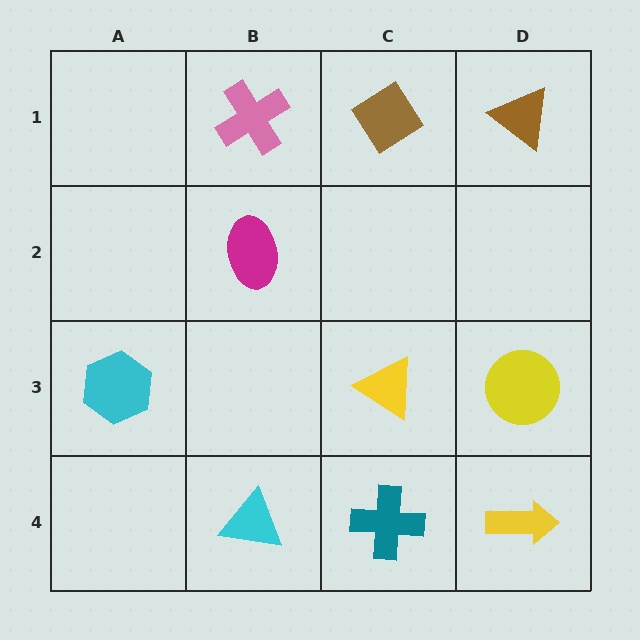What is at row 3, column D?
A yellow circle.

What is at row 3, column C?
A yellow triangle.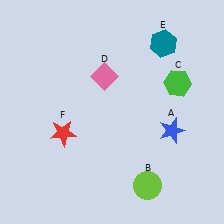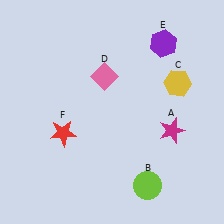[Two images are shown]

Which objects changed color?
A changed from blue to magenta. C changed from green to yellow. E changed from teal to purple.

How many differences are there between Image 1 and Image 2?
There are 3 differences between the two images.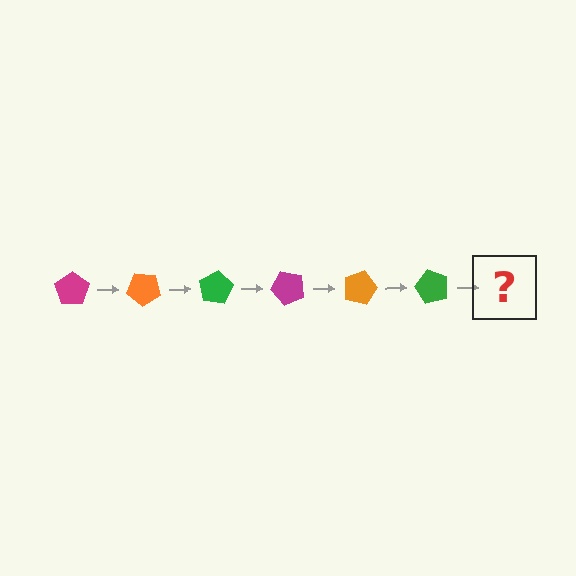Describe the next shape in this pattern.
It should be a magenta pentagon, rotated 240 degrees from the start.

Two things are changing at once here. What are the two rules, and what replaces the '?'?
The two rules are that it rotates 40 degrees each step and the color cycles through magenta, orange, and green. The '?' should be a magenta pentagon, rotated 240 degrees from the start.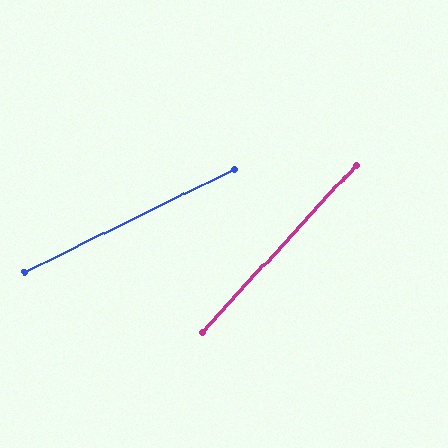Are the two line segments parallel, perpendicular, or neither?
Neither parallel nor perpendicular — they differ by about 21°.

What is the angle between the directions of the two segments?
Approximately 21 degrees.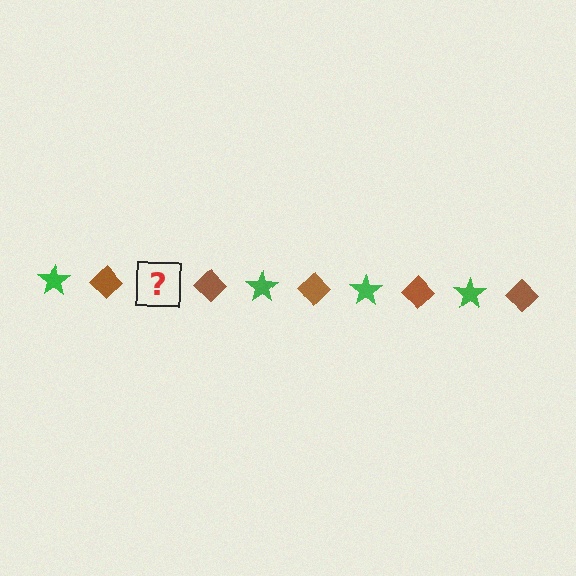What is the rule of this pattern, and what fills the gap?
The rule is that the pattern alternates between green star and brown diamond. The gap should be filled with a green star.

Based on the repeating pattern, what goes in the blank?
The blank should be a green star.